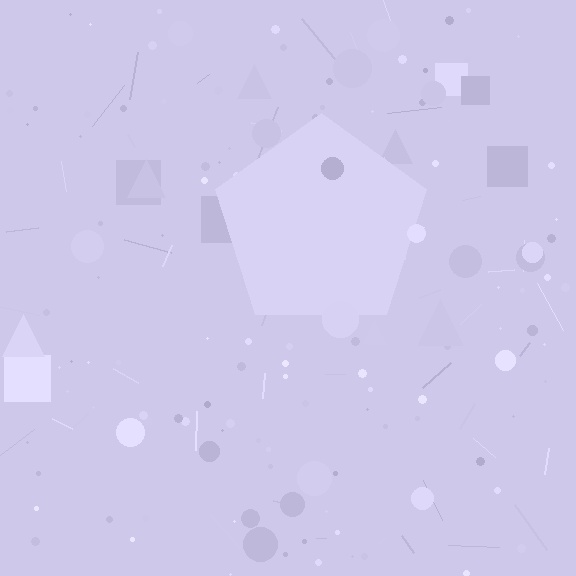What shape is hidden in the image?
A pentagon is hidden in the image.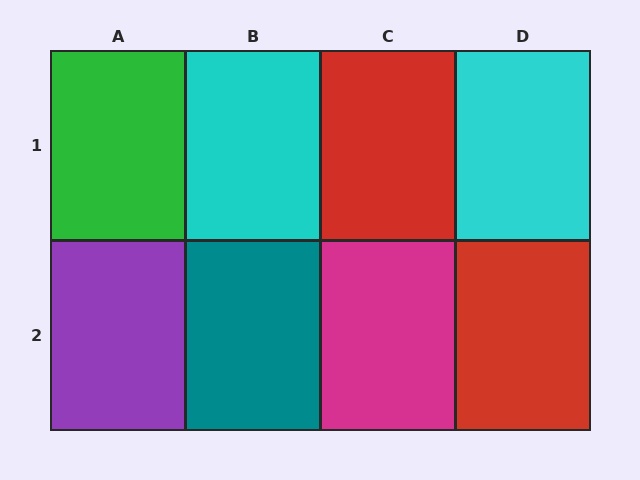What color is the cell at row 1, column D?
Cyan.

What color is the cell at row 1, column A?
Green.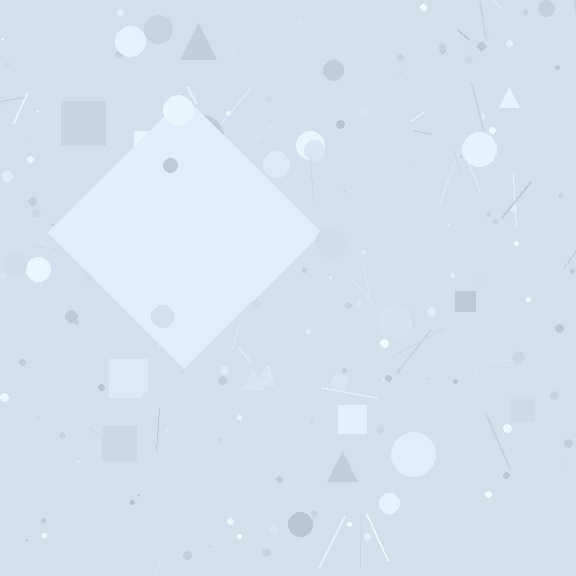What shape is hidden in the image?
A diamond is hidden in the image.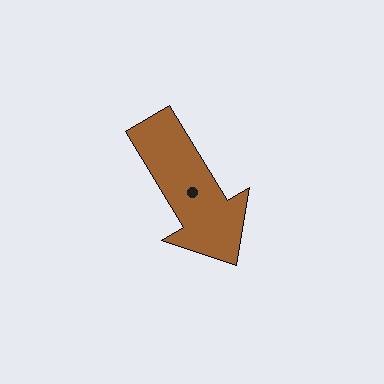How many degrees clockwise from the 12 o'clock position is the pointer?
Approximately 149 degrees.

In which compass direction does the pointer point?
Southeast.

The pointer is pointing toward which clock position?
Roughly 5 o'clock.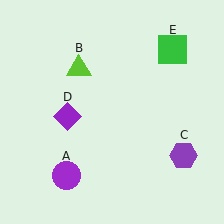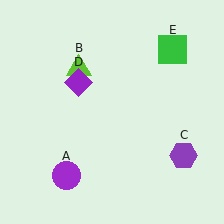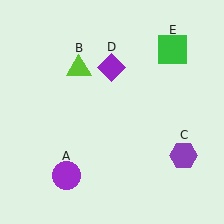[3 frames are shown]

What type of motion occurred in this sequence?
The purple diamond (object D) rotated clockwise around the center of the scene.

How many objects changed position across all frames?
1 object changed position: purple diamond (object D).